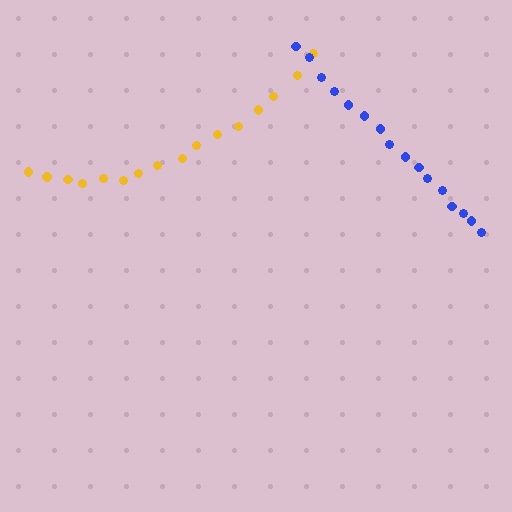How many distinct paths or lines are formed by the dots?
There are 2 distinct paths.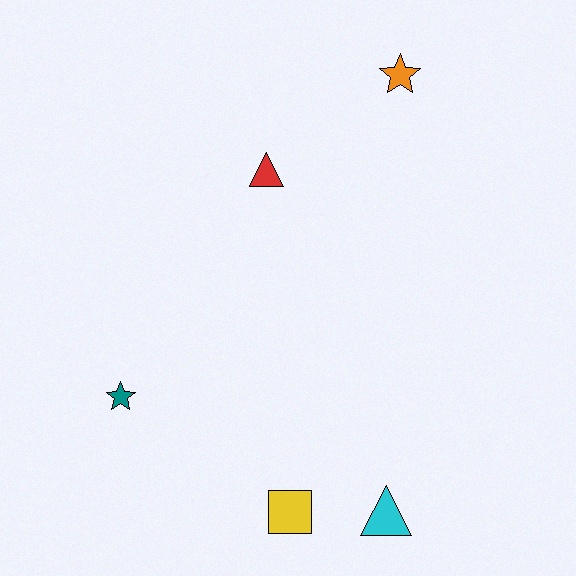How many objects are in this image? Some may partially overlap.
There are 5 objects.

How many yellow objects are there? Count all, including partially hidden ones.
There is 1 yellow object.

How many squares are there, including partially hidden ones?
There is 1 square.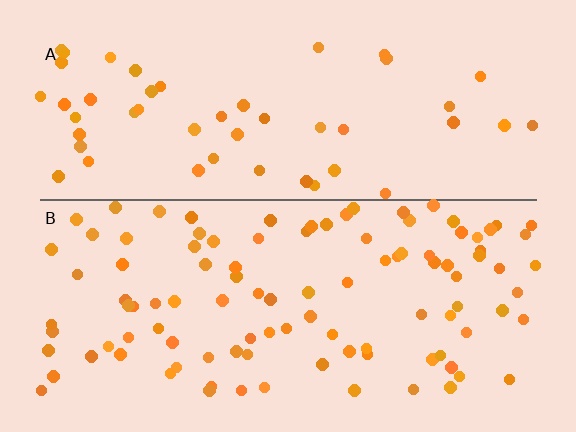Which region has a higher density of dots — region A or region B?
B (the bottom).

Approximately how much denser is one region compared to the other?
Approximately 2.1× — region B over region A.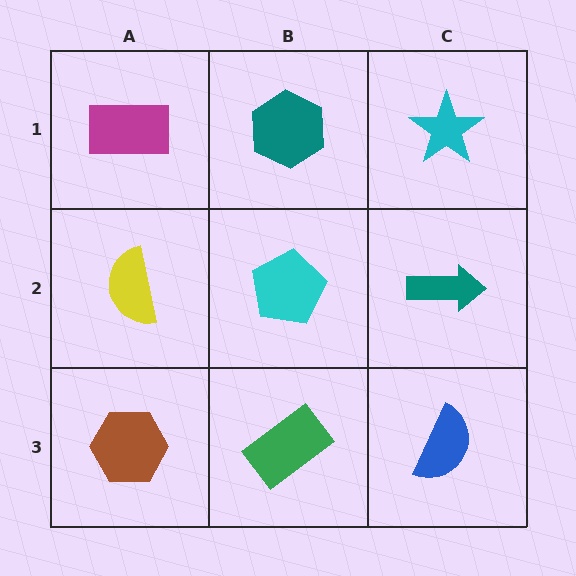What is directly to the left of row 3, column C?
A green rectangle.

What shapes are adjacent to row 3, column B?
A cyan pentagon (row 2, column B), a brown hexagon (row 3, column A), a blue semicircle (row 3, column C).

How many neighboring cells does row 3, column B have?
3.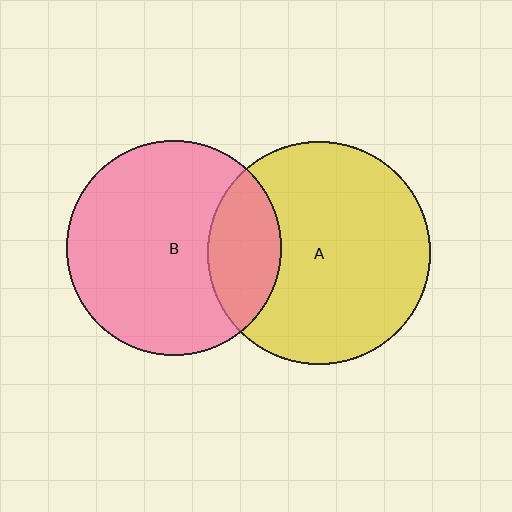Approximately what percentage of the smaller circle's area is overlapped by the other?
Approximately 25%.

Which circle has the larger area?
Circle A (yellow).